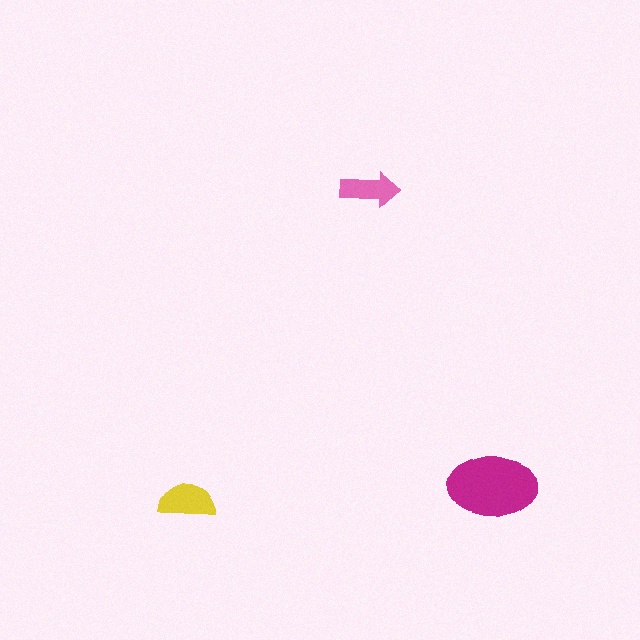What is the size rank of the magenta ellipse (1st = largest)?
1st.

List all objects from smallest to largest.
The pink arrow, the yellow semicircle, the magenta ellipse.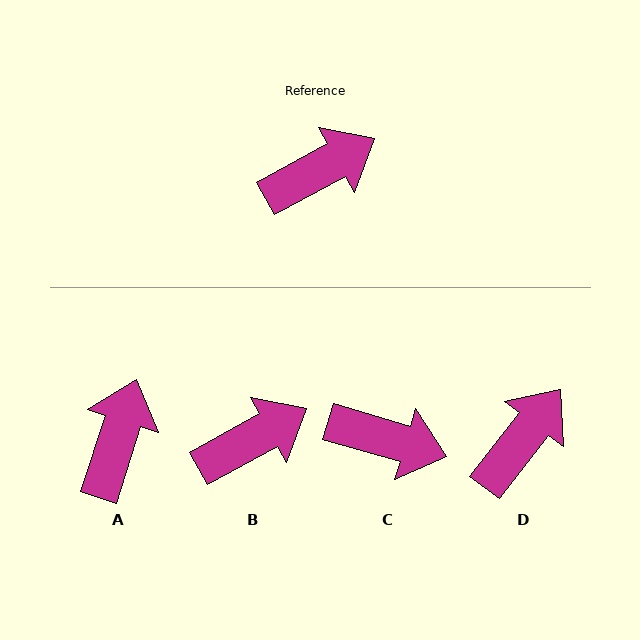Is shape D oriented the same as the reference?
No, it is off by about 23 degrees.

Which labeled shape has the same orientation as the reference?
B.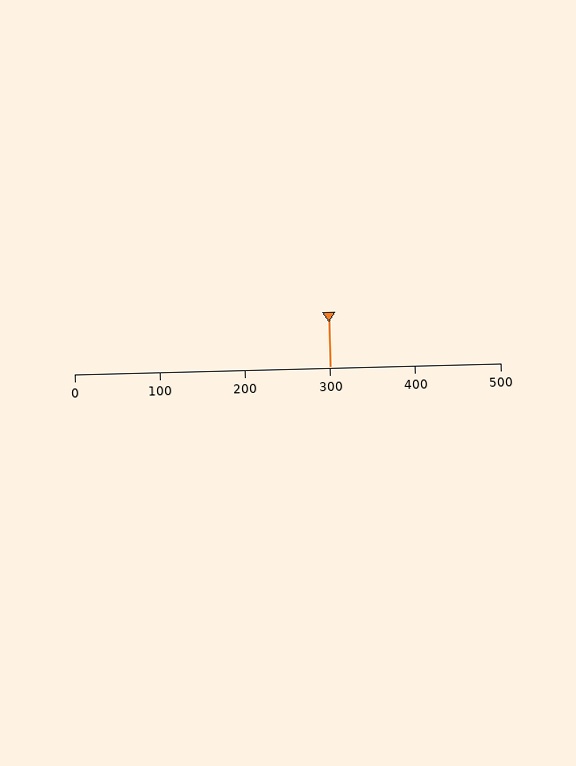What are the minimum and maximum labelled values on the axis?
The axis runs from 0 to 500.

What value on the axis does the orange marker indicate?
The marker indicates approximately 300.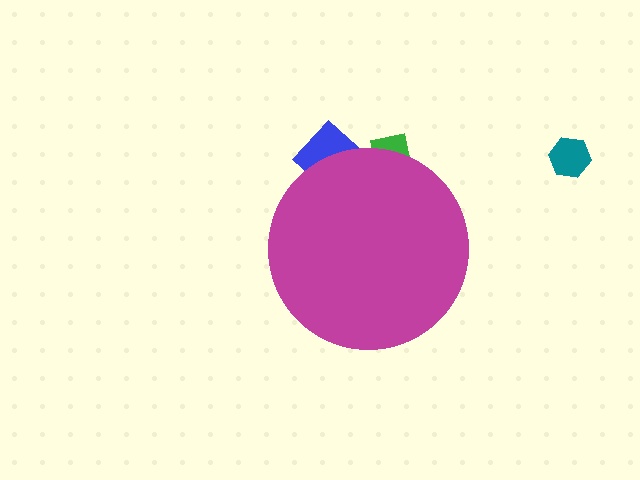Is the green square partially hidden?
Yes, the green square is partially hidden behind the magenta circle.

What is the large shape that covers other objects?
A magenta circle.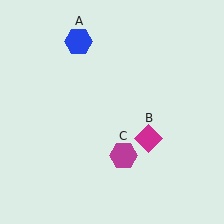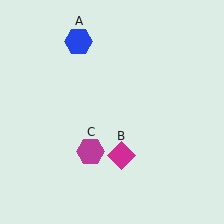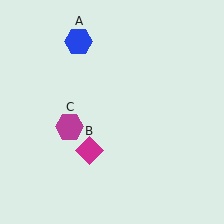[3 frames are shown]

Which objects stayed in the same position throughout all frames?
Blue hexagon (object A) remained stationary.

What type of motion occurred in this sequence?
The magenta diamond (object B), magenta hexagon (object C) rotated clockwise around the center of the scene.